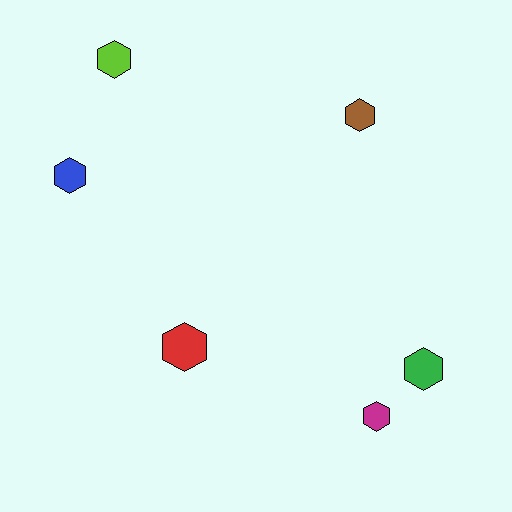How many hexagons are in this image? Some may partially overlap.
There are 6 hexagons.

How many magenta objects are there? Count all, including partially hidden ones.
There is 1 magenta object.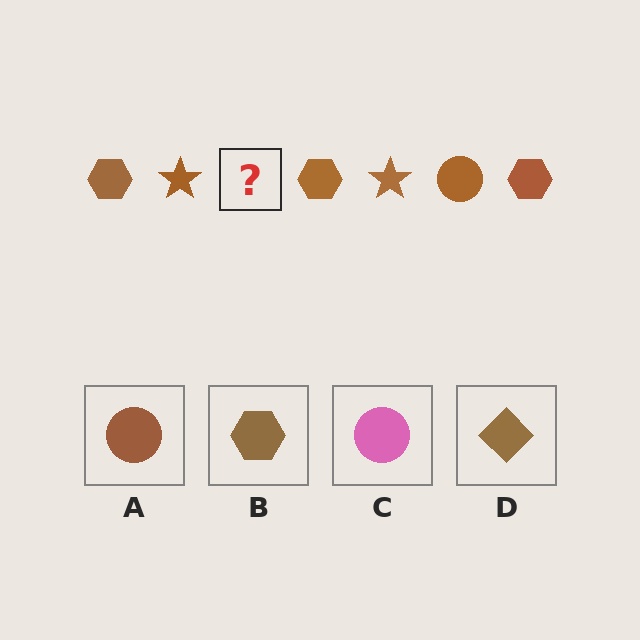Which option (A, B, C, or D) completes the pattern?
A.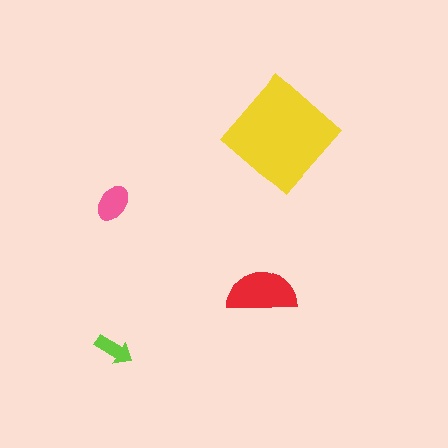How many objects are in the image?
There are 4 objects in the image.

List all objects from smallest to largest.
The lime arrow, the pink ellipse, the red semicircle, the yellow diamond.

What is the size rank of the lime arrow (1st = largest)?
4th.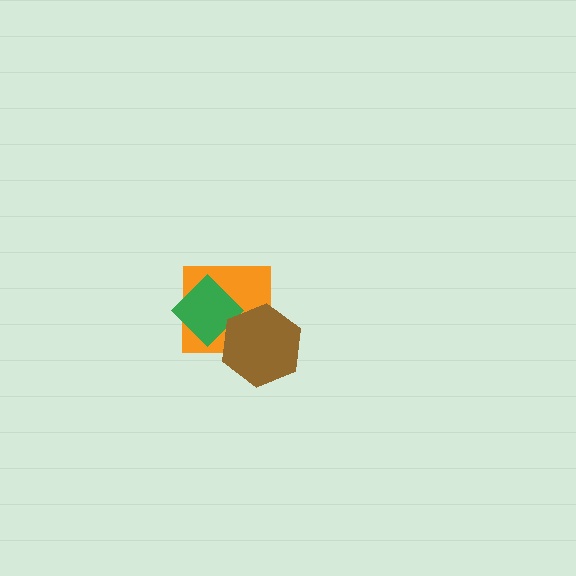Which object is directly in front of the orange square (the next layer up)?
The green diamond is directly in front of the orange square.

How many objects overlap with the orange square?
2 objects overlap with the orange square.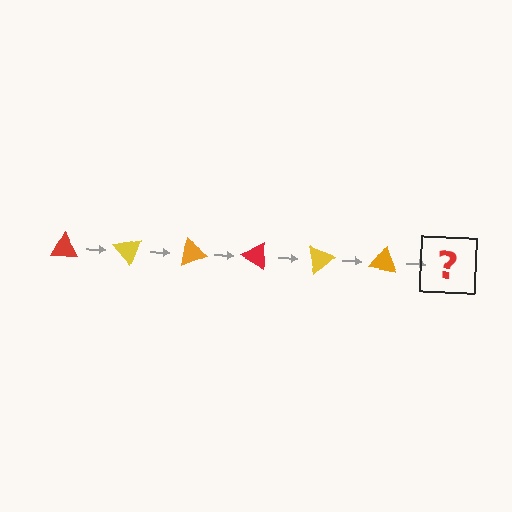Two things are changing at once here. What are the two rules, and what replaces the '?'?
The two rules are that it rotates 50 degrees each step and the color cycles through red, yellow, and orange. The '?' should be a red triangle, rotated 300 degrees from the start.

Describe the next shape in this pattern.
It should be a red triangle, rotated 300 degrees from the start.